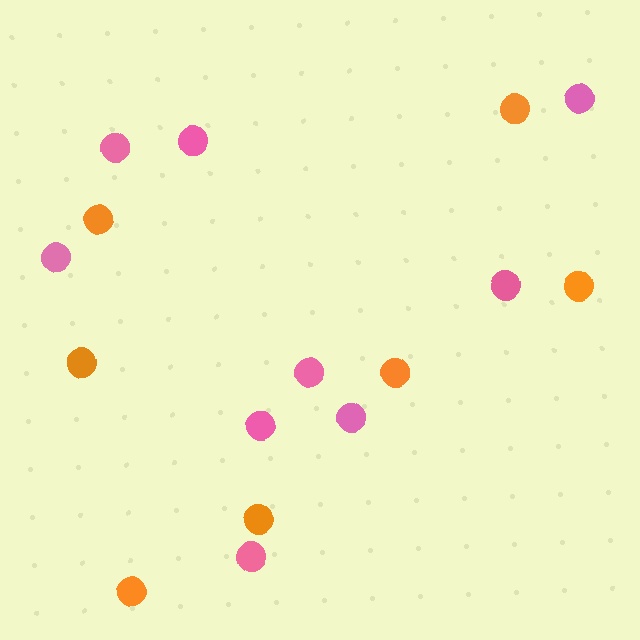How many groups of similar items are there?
There are 2 groups: one group of orange circles (7) and one group of pink circles (9).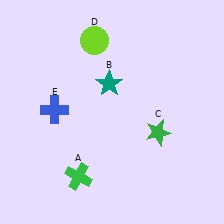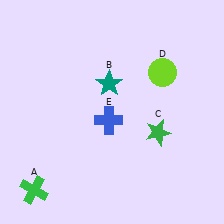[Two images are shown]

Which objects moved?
The objects that moved are: the green cross (A), the lime circle (D), the blue cross (E).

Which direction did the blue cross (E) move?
The blue cross (E) moved right.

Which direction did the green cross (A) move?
The green cross (A) moved left.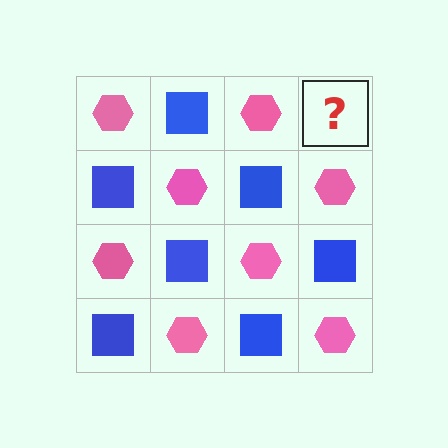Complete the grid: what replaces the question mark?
The question mark should be replaced with a blue square.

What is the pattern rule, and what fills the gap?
The rule is that it alternates pink hexagon and blue square in a checkerboard pattern. The gap should be filled with a blue square.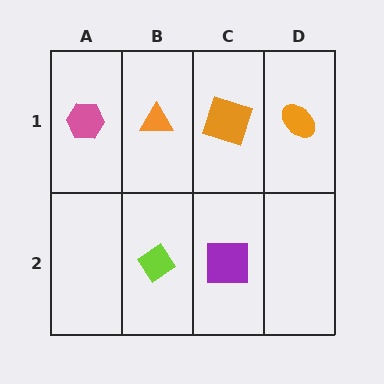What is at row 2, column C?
A purple square.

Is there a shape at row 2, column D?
No, that cell is empty.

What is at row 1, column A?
A pink hexagon.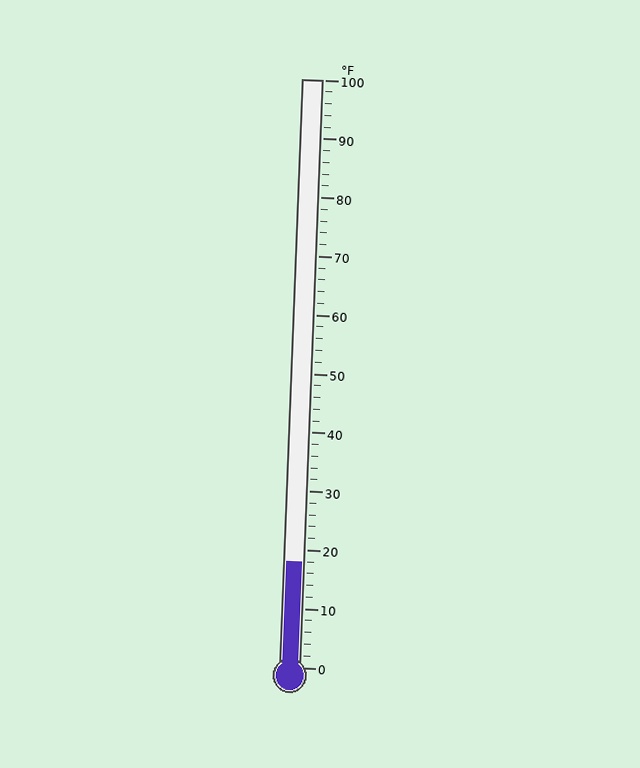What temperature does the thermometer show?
The thermometer shows approximately 18°F.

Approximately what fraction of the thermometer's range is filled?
The thermometer is filled to approximately 20% of its range.